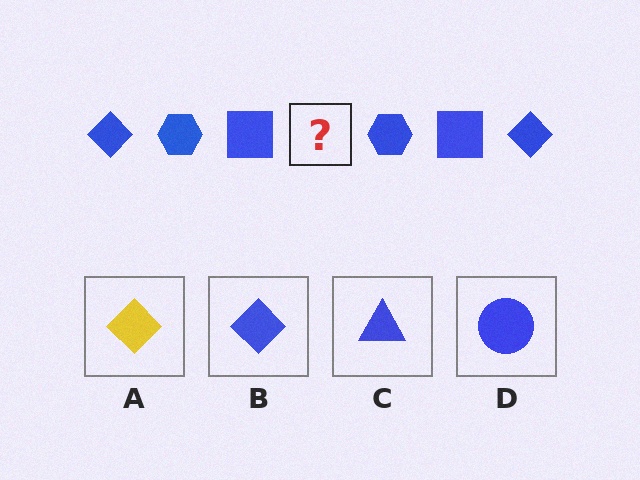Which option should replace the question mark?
Option B.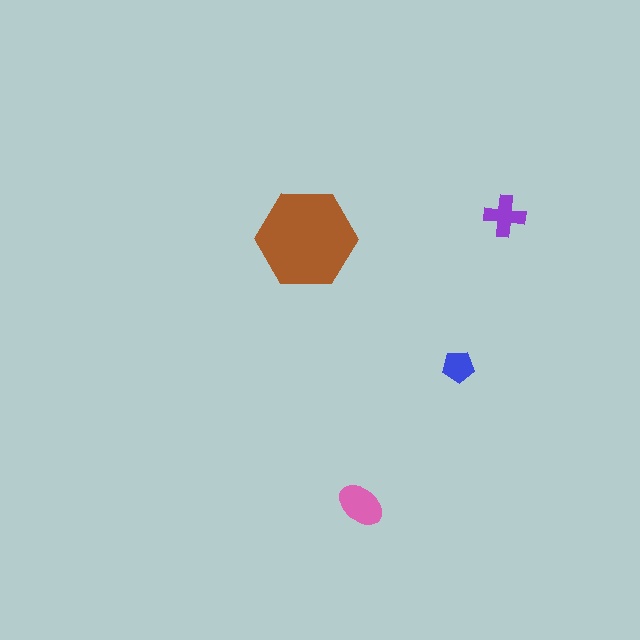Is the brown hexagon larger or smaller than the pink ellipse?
Larger.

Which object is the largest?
The brown hexagon.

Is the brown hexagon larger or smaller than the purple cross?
Larger.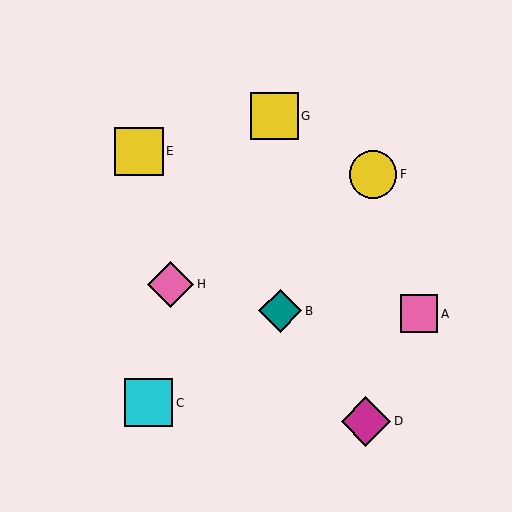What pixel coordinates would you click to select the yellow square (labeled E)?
Click at (139, 151) to select the yellow square E.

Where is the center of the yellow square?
The center of the yellow square is at (274, 116).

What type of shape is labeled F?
Shape F is a yellow circle.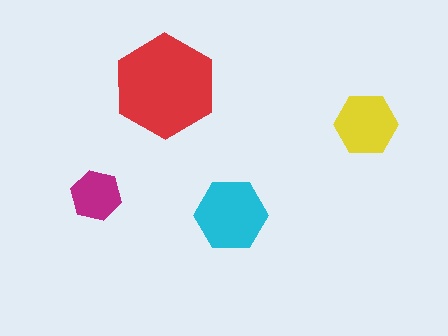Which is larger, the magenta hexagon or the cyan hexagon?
The cyan one.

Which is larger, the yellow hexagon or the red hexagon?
The red one.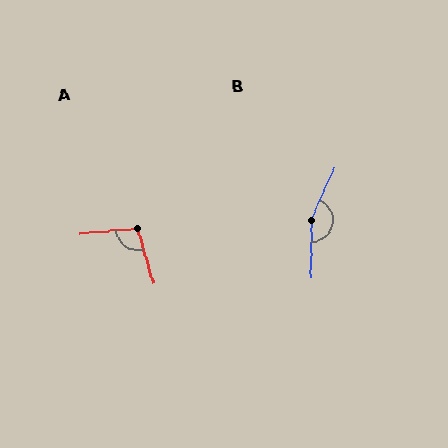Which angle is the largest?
B, at approximately 156 degrees.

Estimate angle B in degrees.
Approximately 156 degrees.